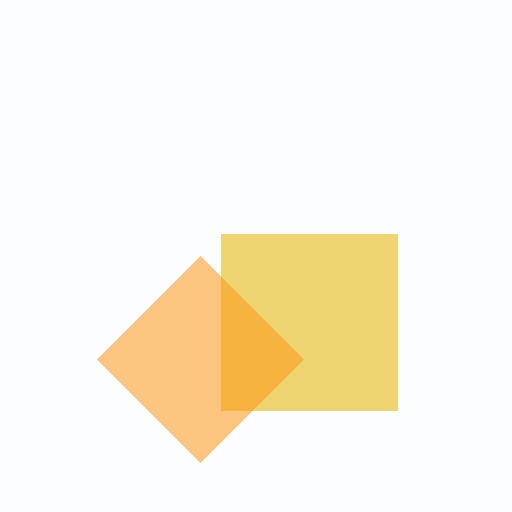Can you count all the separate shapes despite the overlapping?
Yes, there are 2 separate shapes.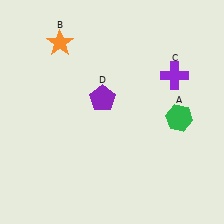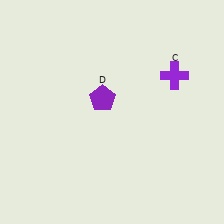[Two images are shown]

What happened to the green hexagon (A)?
The green hexagon (A) was removed in Image 2. It was in the bottom-right area of Image 1.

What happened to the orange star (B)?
The orange star (B) was removed in Image 2. It was in the top-left area of Image 1.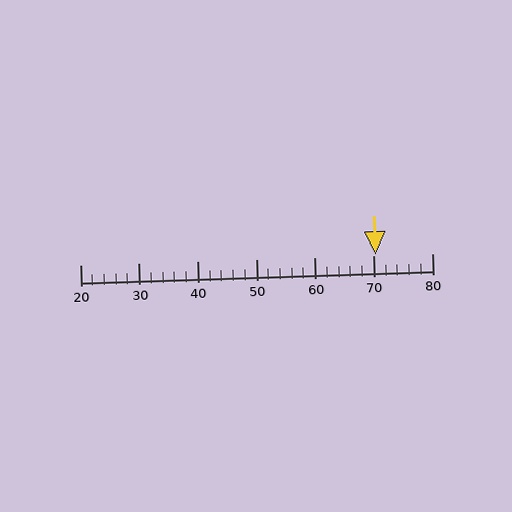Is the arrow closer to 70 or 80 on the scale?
The arrow is closer to 70.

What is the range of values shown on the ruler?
The ruler shows values from 20 to 80.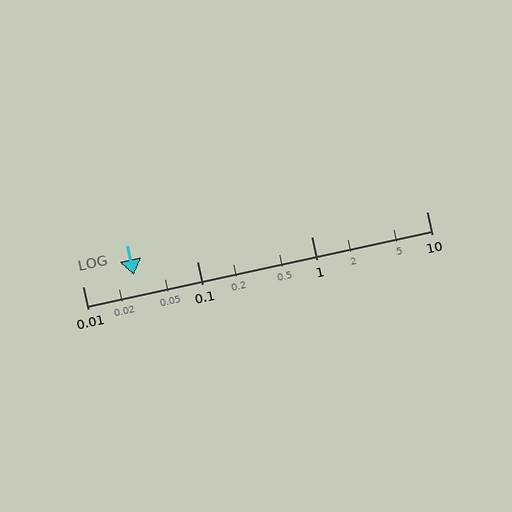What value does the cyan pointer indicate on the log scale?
The pointer indicates approximately 0.028.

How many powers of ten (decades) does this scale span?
The scale spans 3 decades, from 0.01 to 10.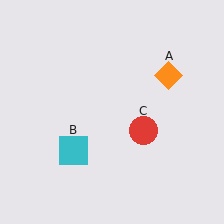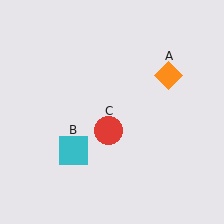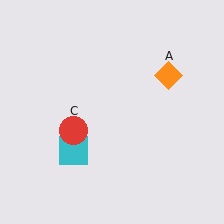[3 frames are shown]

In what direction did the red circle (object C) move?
The red circle (object C) moved left.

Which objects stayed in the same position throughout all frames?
Orange diamond (object A) and cyan square (object B) remained stationary.